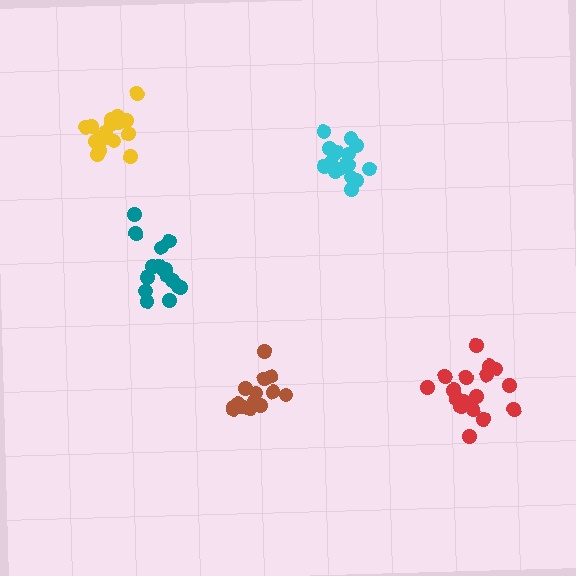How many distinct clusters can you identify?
There are 5 distinct clusters.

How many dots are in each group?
Group 1: 16 dots, Group 2: 14 dots, Group 3: 18 dots, Group 4: 16 dots, Group 5: 18 dots (82 total).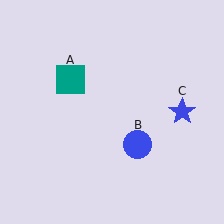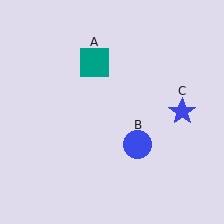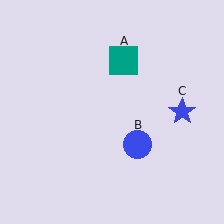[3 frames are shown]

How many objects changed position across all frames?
1 object changed position: teal square (object A).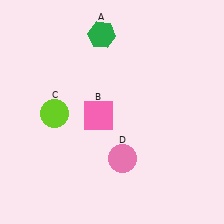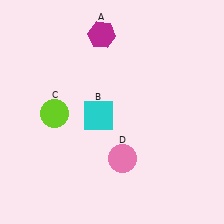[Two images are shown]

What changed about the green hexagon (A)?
In Image 1, A is green. In Image 2, it changed to magenta.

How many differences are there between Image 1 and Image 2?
There are 2 differences between the two images.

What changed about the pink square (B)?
In Image 1, B is pink. In Image 2, it changed to cyan.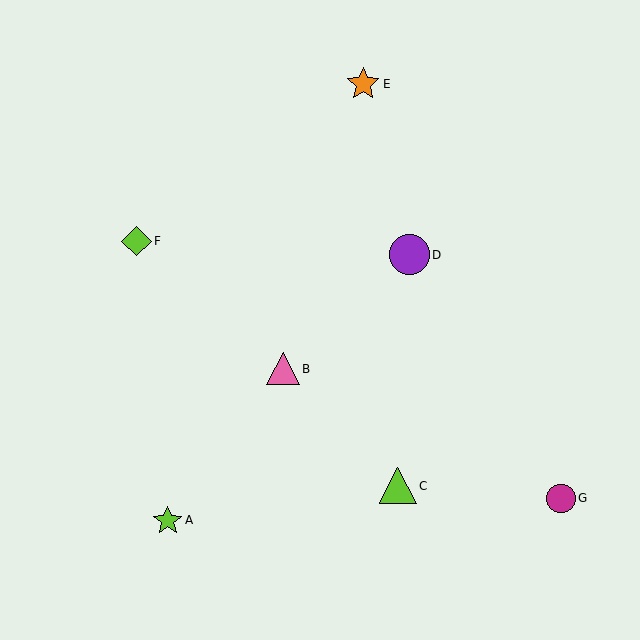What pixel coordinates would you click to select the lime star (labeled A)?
Click at (168, 520) to select the lime star A.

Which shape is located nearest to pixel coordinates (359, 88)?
The orange star (labeled E) at (363, 84) is nearest to that location.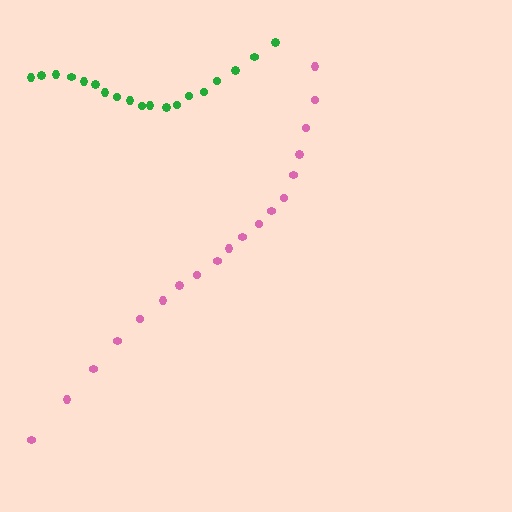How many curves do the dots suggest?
There are 2 distinct paths.